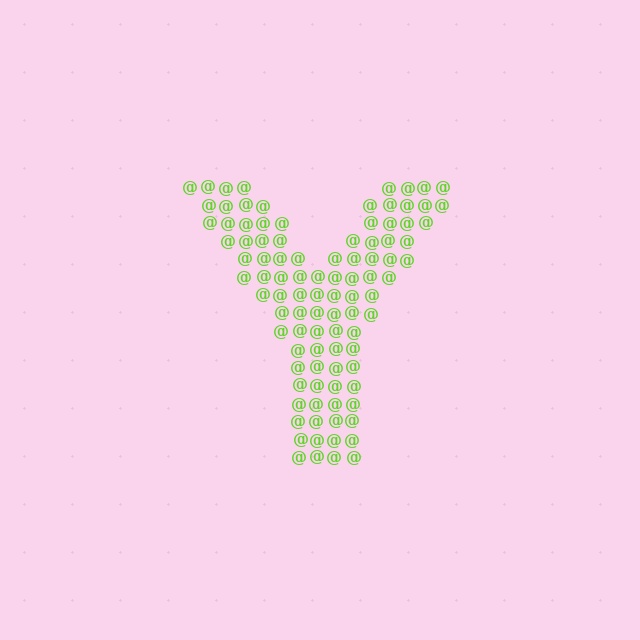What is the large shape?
The large shape is the letter Y.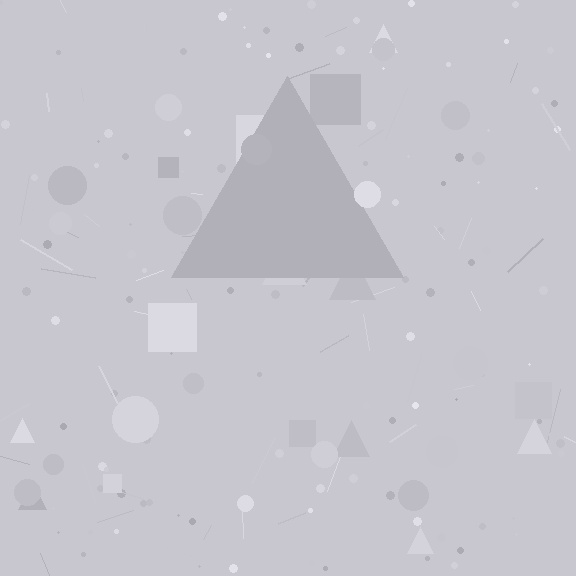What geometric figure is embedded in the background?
A triangle is embedded in the background.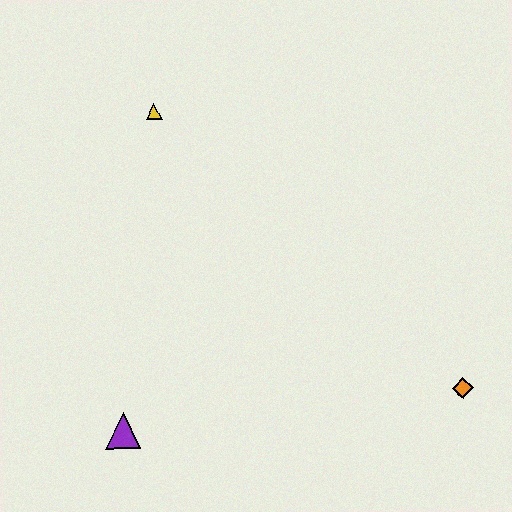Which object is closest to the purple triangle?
The yellow triangle is closest to the purple triangle.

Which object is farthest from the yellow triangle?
The orange diamond is farthest from the yellow triangle.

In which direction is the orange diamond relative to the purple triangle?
The orange diamond is to the right of the purple triangle.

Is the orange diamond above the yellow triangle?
No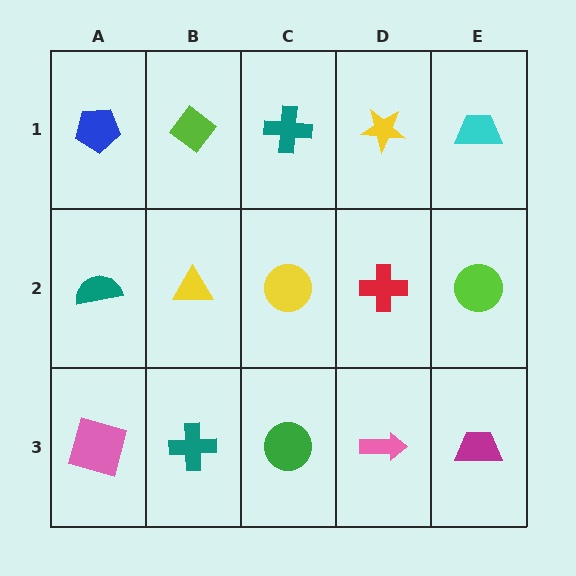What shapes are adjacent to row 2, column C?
A teal cross (row 1, column C), a green circle (row 3, column C), a yellow triangle (row 2, column B), a red cross (row 2, column D).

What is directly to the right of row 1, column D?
A cyan trapezoid.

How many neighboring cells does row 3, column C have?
3.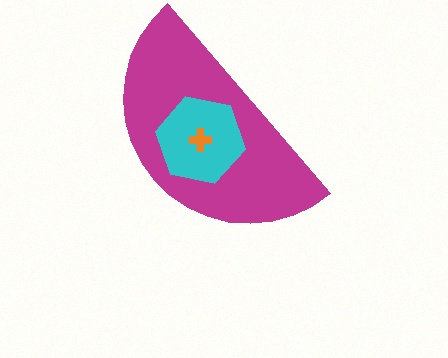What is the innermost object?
The orange cross.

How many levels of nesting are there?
3.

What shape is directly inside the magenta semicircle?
The cyan hexagon.